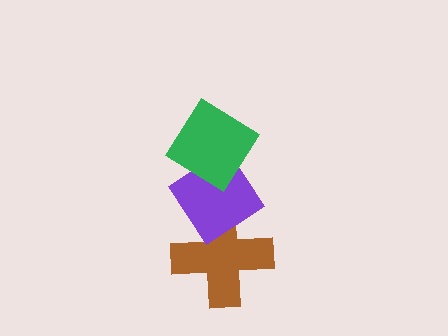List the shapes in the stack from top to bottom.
From top to bottom: the green diamond, the purple diamond, the brown cross.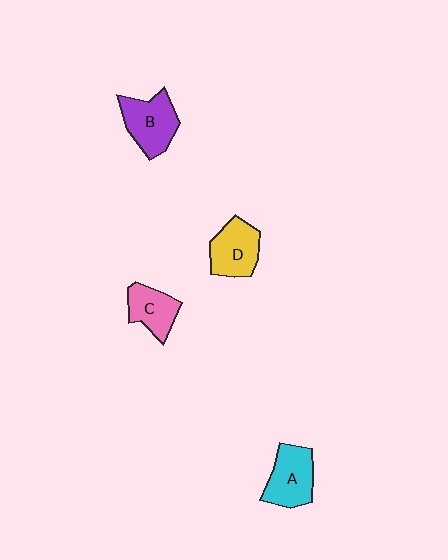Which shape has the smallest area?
Shape C (pink).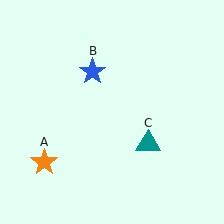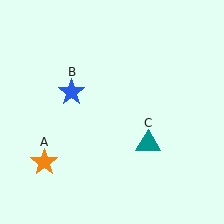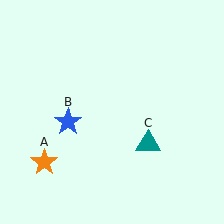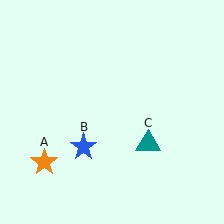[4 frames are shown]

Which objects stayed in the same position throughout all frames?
Orange star (object A) and teal triangle (object C) remained stationary.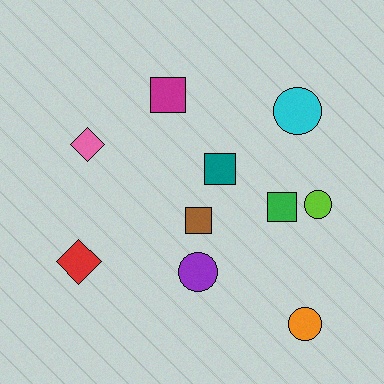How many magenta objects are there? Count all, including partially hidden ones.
There is 1 magenta object.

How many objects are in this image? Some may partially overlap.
There are 10 objects.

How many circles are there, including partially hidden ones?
There are 4 circles.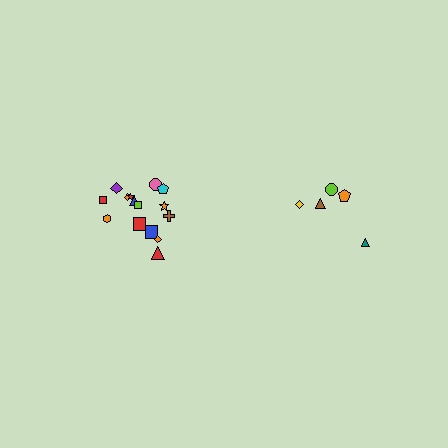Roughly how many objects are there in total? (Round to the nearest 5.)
Roughly 20 objects in total.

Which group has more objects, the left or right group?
The left group.